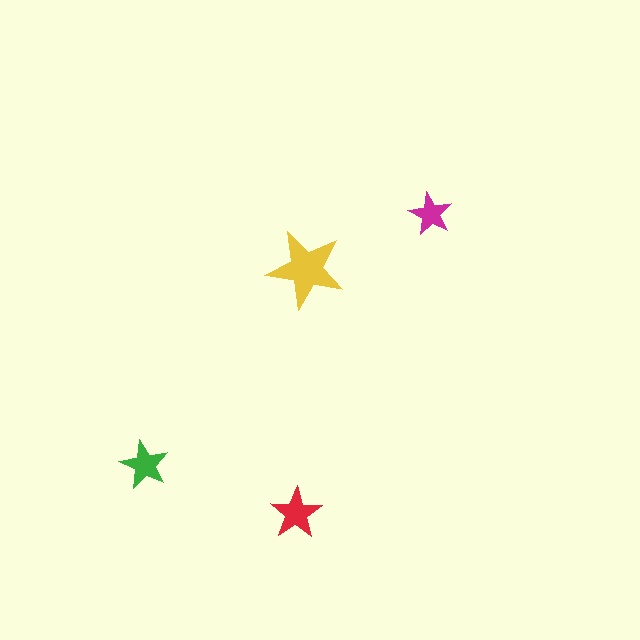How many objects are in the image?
There are 4 objects in the image.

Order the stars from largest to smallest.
the yellow one, the red one, the green one, the magenta one.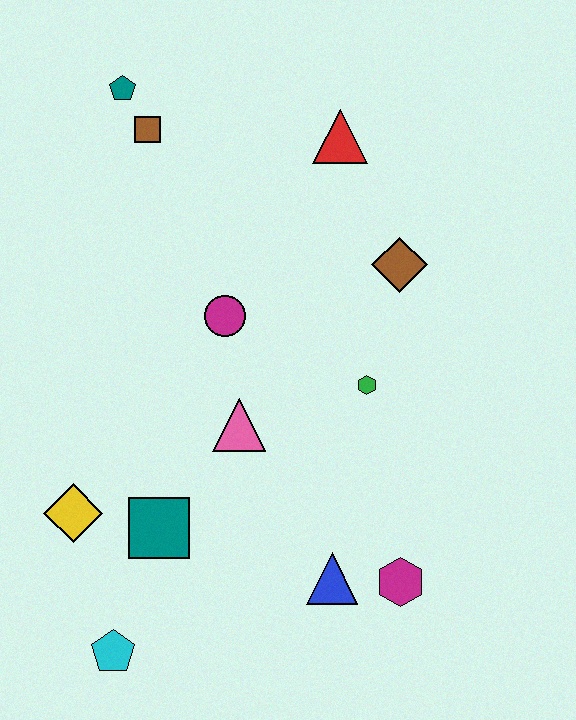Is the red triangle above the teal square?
Yes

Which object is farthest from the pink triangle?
The teal pentagon is farthest from the pink triangle.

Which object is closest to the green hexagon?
The brown diamond is closest to the green hexagon.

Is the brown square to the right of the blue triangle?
No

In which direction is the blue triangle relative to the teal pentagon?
The blue triangle is below the teal pentagon.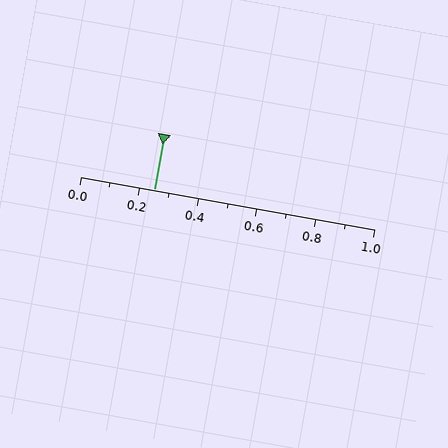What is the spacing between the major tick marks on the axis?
The major ticks are spaced 0.2 apart.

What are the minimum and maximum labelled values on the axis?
The axis runs from 0.0 to 1.0.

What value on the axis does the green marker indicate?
The marker indicates approximately 0.25.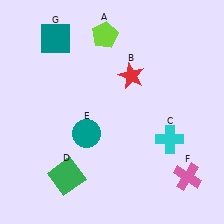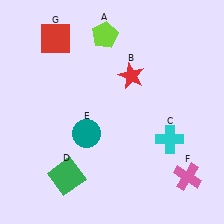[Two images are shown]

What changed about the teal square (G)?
In Image 1, G is teal. In Image 2, it changed to red.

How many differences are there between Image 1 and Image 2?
There is 1 difference between the two images.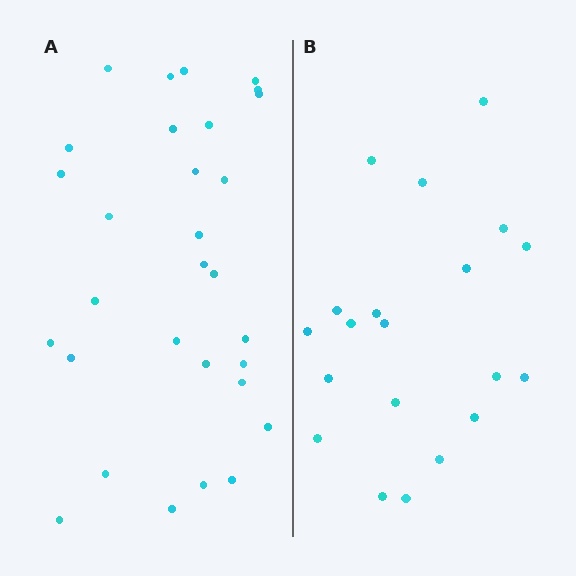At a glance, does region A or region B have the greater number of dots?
Region A (the left region) has more dots.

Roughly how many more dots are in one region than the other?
Region A has roughly 10 or so more dots than region B.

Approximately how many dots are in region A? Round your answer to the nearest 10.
About 30 dots.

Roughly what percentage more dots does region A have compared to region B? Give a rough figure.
About 50% more.